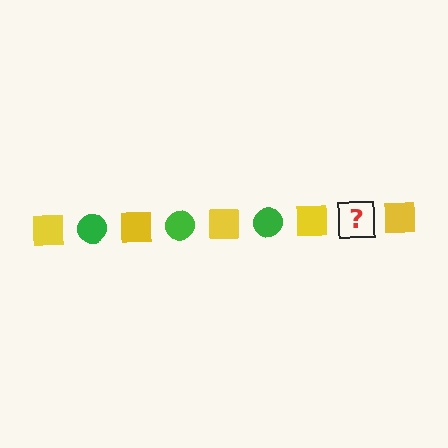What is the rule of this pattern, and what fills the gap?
The rule is that the pattern alternates between yellow square and green circle. The gap should be filled with a green circle.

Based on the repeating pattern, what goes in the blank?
The blank should be a green circle.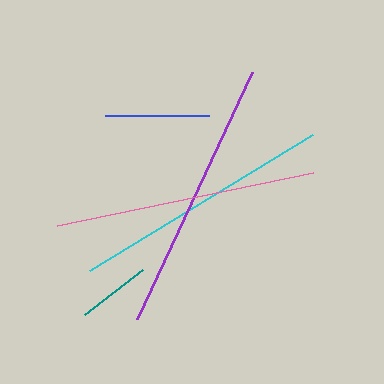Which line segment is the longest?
The purple line is the longest at approximately 273 pixels.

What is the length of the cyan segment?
The cyan segment is approximately 261 pixels long.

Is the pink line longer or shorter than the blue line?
The pink line is longer than the blue line.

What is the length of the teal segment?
The teal segment is approximately 73 pixels long.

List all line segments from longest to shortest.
From longest to shortest: purple, pink, cyan, blue, teal.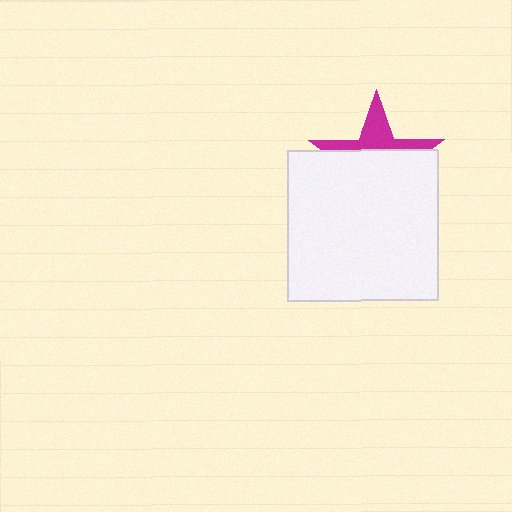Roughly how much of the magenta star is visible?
A small part of it is visible (roughly 35%).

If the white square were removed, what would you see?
You would see the complete magenta star.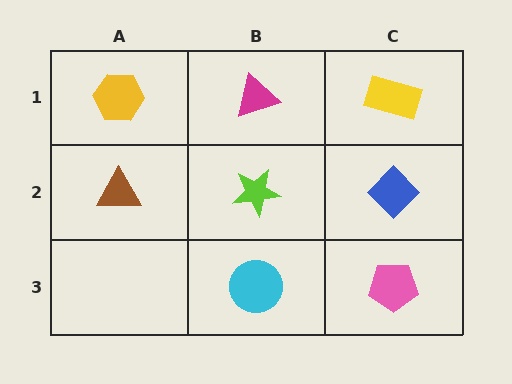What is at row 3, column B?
A cyan circle.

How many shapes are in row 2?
3 shapes.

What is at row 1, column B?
A magenta triangle.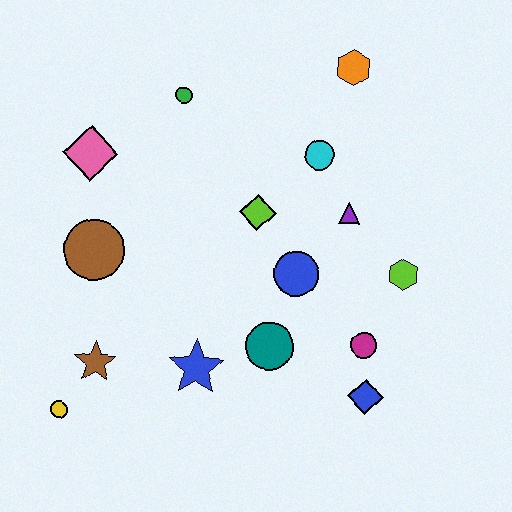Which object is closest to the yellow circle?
The brown star is closest to the yellow circle.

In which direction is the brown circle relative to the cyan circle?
The brown circle is to the left of the cyan circle.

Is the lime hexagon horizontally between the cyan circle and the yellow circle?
No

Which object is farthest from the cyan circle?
The yellow circle is farthest from the cyan circle.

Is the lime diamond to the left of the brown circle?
No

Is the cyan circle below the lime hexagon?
No